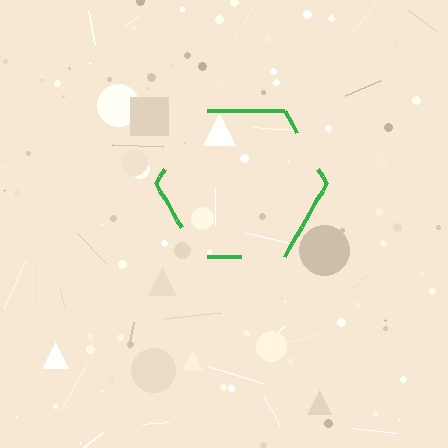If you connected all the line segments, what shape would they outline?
They would outline a hexagon.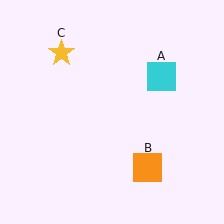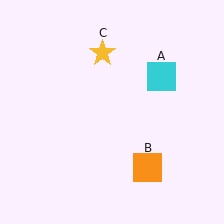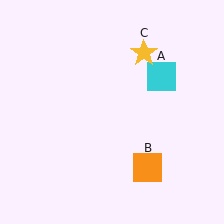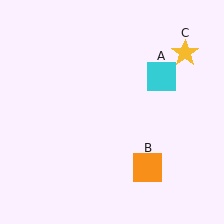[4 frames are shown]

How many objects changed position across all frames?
1 object changed position: yellow star (object C).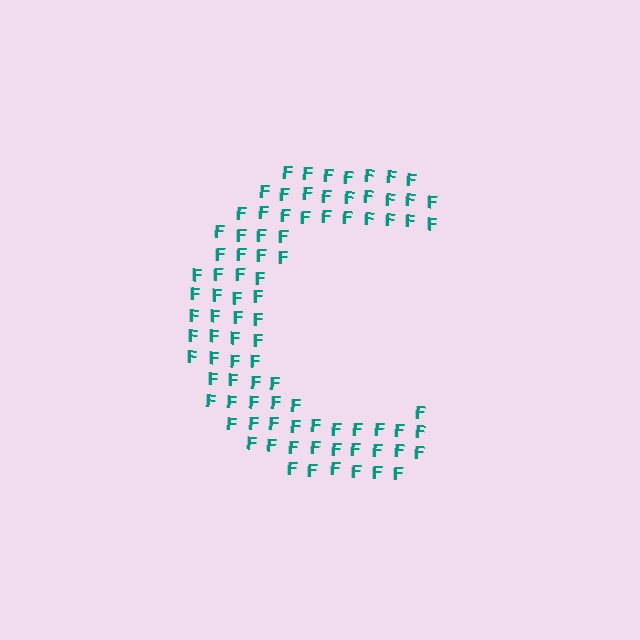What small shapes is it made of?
It is made of small letter F's.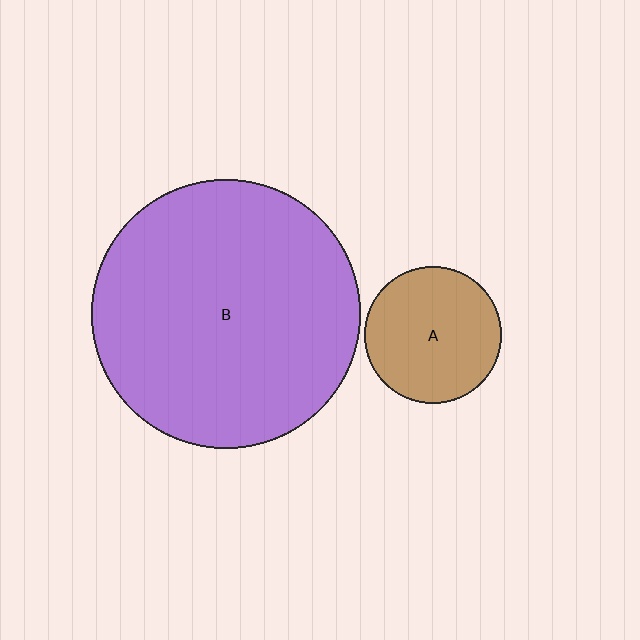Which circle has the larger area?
Circle B (purple).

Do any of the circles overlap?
No, none of the circles overlap.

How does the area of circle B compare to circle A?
Approximately 3.9 times.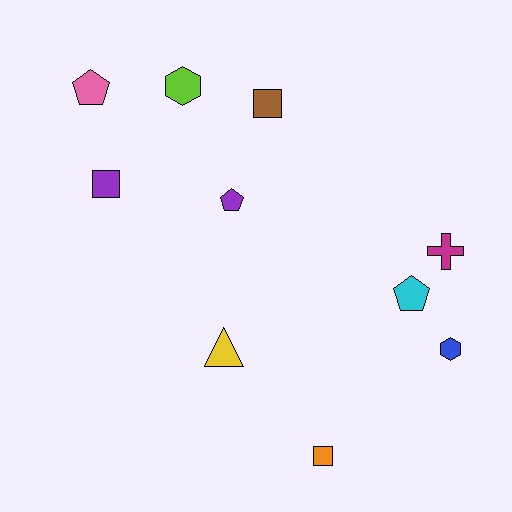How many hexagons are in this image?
There are 2 hexagons.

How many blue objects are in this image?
There is 1 blue object.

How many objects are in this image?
There are 10 objects.